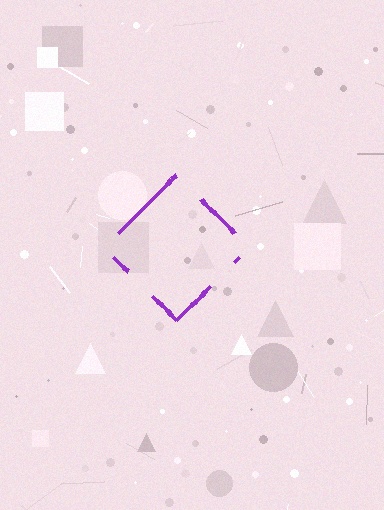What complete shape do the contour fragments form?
The contour fragments form a diamond.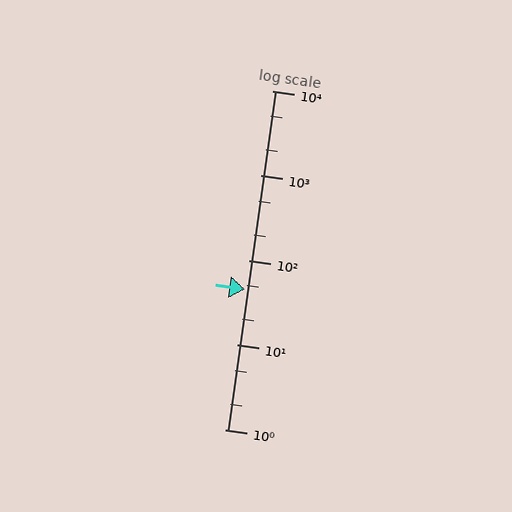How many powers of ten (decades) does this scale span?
The scale spans 4 decades, from 1 to 10000.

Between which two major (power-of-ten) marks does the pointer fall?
The pointer is between 10 and 100.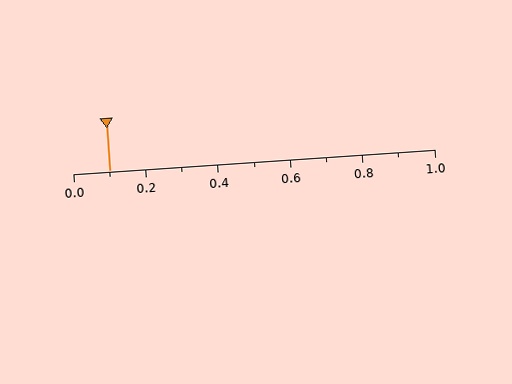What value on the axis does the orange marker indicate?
The marker indicates approximately 0.1.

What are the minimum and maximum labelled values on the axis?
The axis runs from 0.0 to 1.0.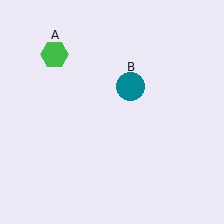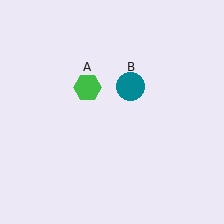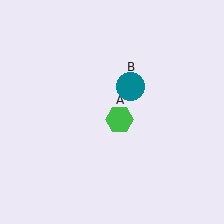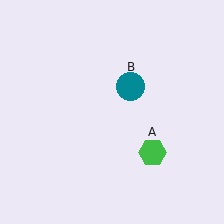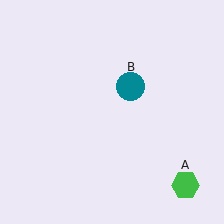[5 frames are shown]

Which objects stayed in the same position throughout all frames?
Teal circle (object B) remained stationary.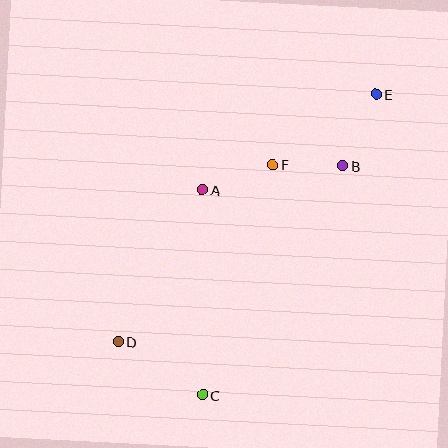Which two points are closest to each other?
Points B and F are closest to each other.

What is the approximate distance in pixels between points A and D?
The distance between A and D is approximately 174 pixels.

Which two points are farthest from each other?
Points D and E are farthest from each other.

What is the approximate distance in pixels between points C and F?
The distance between C and F is approximately 241 pixels.